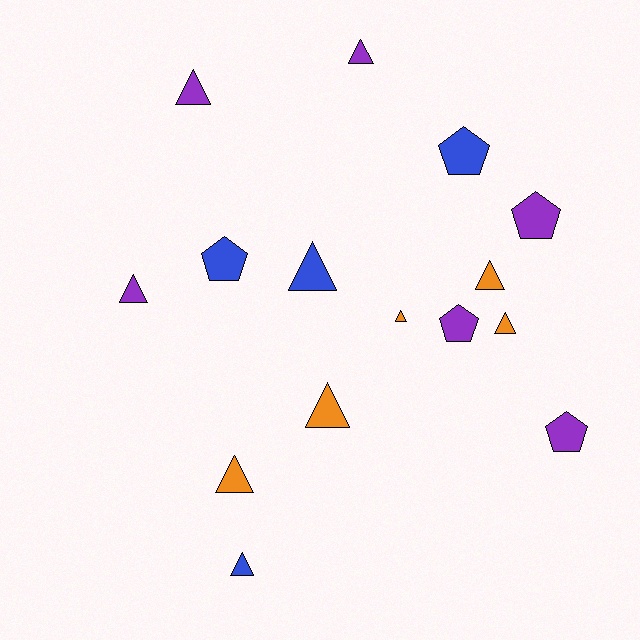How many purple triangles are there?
There are 3 purple triangles.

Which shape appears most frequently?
Triangle, with 10 objects.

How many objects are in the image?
There are 15 objects.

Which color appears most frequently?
Purple, with 6 objects.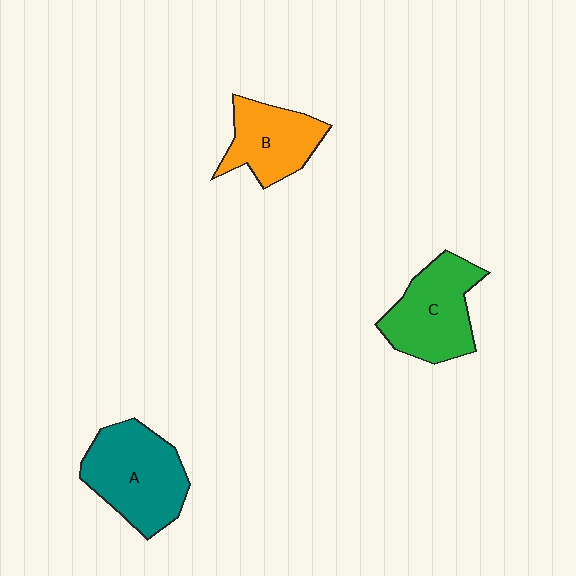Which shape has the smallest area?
Shape B (orange).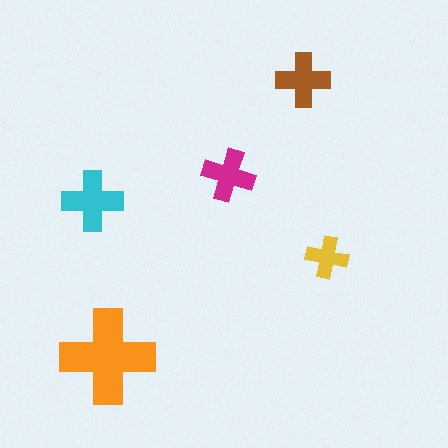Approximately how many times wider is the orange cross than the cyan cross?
About 1.5 times wider.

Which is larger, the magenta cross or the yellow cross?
The magenta one.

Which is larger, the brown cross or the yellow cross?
The brown one.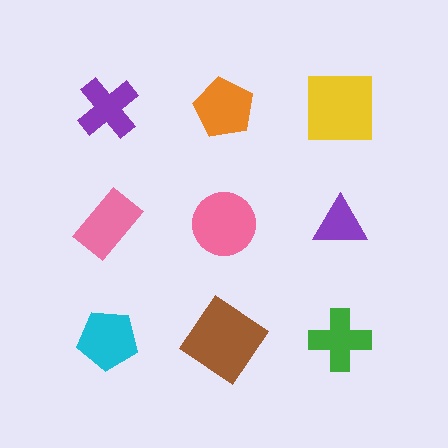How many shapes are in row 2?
3 shapes.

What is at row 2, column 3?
A purple triangle.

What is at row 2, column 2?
A pink circle.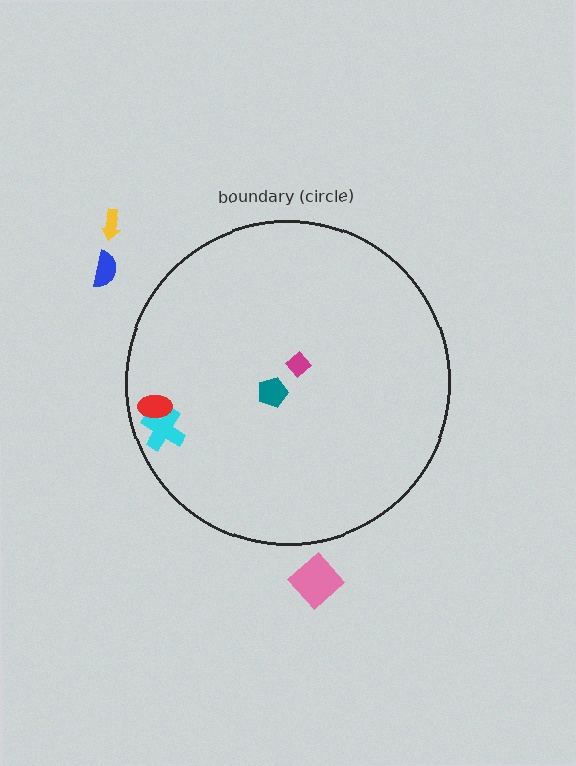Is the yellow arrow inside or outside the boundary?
Outside.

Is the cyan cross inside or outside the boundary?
Inside.